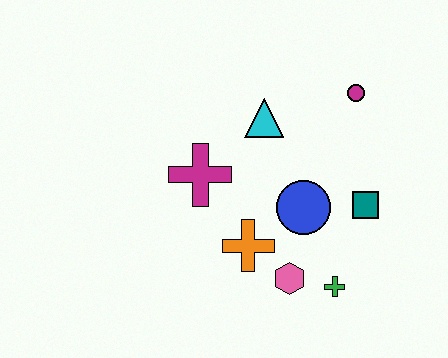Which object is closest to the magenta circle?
The cyan triangle is closest to the magenta circle.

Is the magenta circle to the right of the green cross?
Yes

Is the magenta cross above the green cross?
Yes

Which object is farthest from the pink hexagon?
The magenta circle is farthest from the pink hexagon.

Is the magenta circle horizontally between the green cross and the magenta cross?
No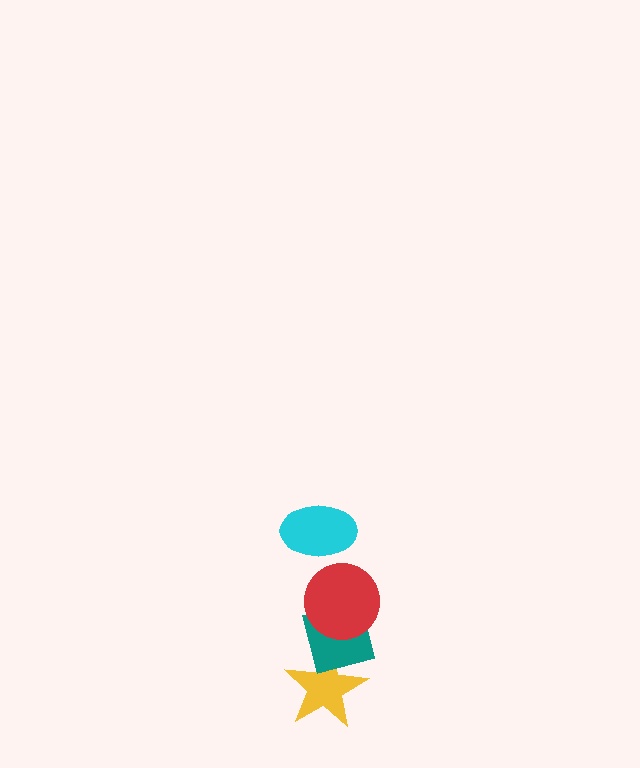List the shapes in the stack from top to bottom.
From top to bottom: the cyan ellipse, the red circle, the teal square, the yellow star.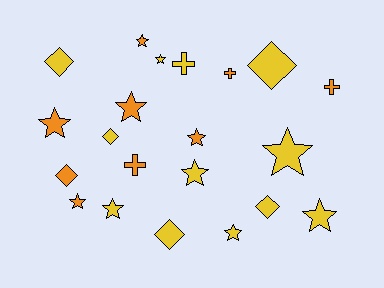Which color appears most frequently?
Yellow, with 12 objects.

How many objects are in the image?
There are 21 objects.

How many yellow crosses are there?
There is 1 yellow cross.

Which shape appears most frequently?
Star, with 11 objects.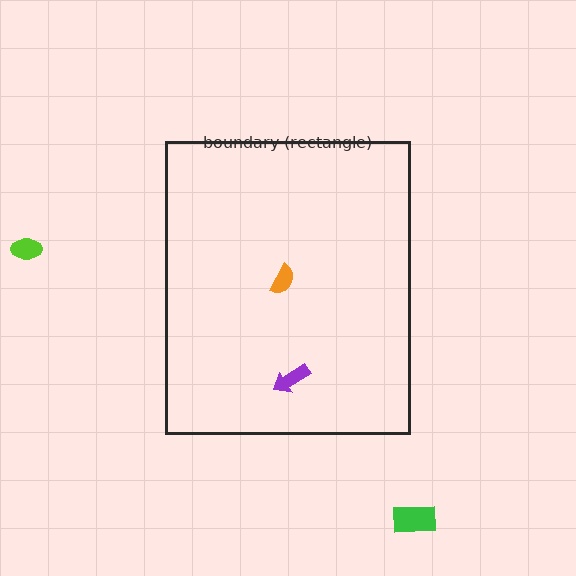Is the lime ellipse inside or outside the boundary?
Outside.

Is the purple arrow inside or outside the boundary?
Inside.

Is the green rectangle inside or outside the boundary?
Outside.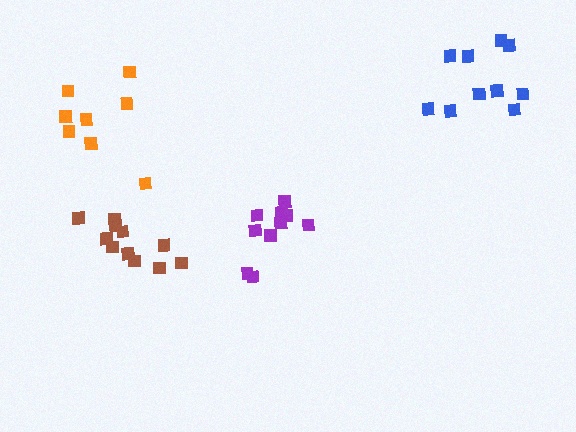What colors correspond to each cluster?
The clusters are colored: orange, purple, blue, brown.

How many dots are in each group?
Group 1: 8 dots, Group 2: 10 dots, Group 3: 10 dots, Group 4: 11 dots (39 total).